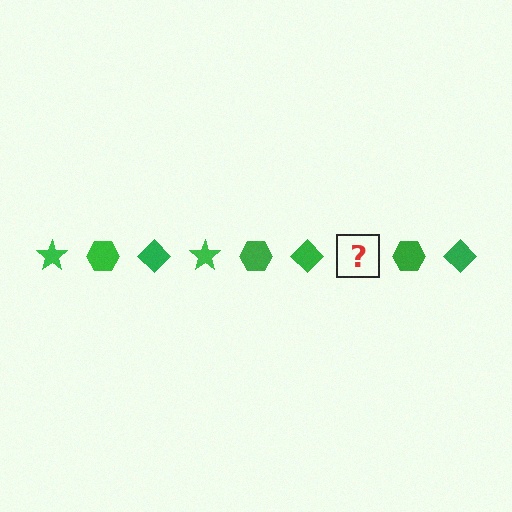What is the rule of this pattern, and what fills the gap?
The rule is that the pattern cycles through star, hexagon, diamond shapes in green. The gap should be filled with a green star.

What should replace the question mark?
The question mark should be replaced with a green star.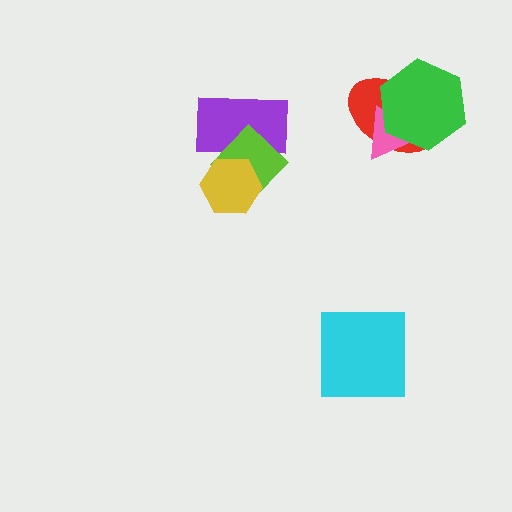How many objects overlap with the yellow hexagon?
2 objects overlap with the yellow hexagon.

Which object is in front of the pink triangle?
The green hexagon is in front of the pink triangle.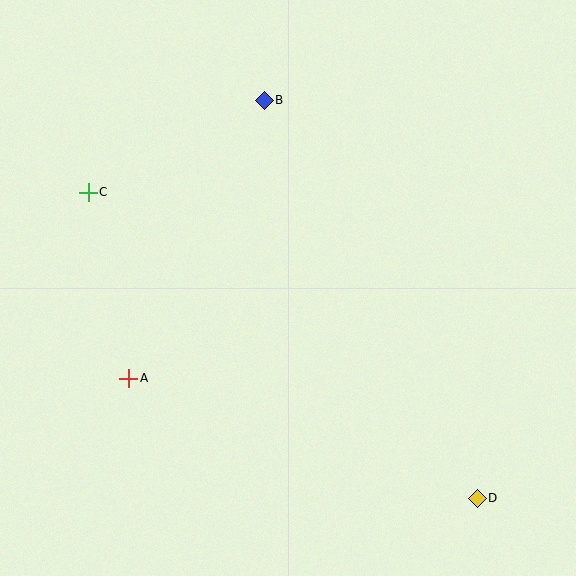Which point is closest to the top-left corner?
Point C is closest to the top-left corner.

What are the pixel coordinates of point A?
Point A is at (129, 378).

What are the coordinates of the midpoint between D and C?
The midpoint between D and C is at (283, 345).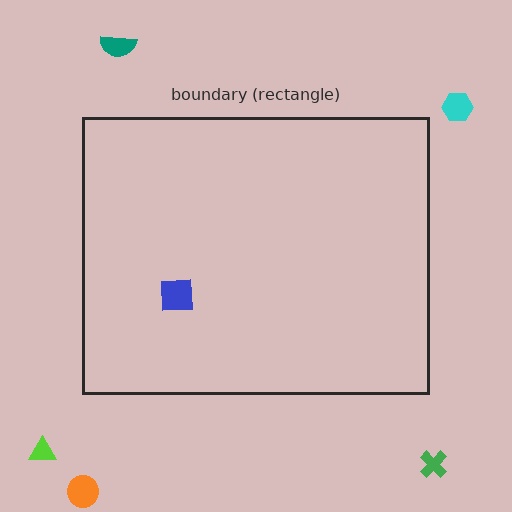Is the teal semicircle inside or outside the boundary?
Outside.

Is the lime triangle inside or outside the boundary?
Outside.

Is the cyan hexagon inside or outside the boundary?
Outside.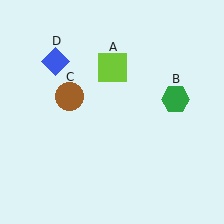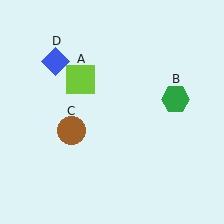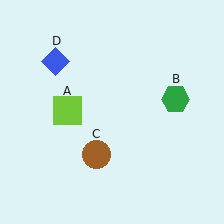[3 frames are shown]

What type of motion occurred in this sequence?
The lime square (object A), brown circle (object C) rotated counterclockwise around the center of the scene.